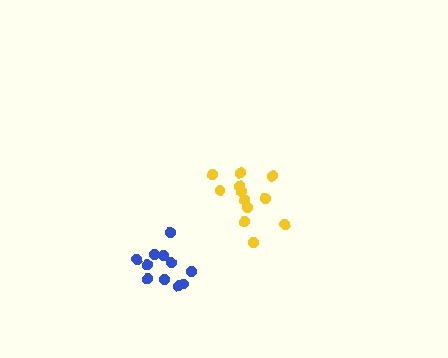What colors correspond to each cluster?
The clusters are colored: yellow, blue.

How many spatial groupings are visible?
There are 2 spatial groupings.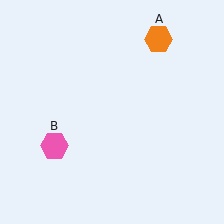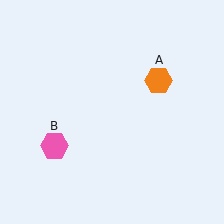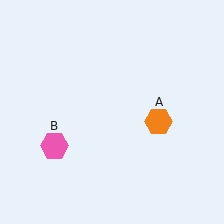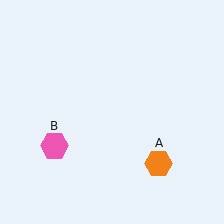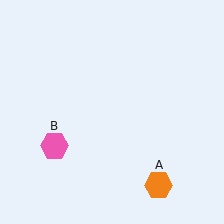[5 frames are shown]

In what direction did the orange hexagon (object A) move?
The orange hexagon (object A) moved down.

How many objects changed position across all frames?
1 object changed position: orange hexagon (object A).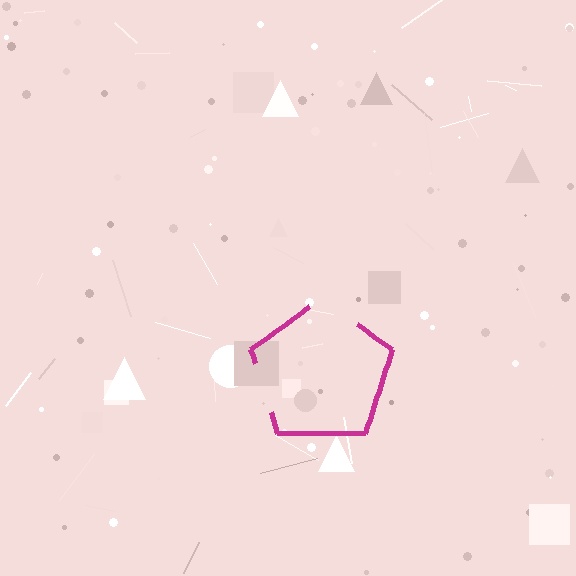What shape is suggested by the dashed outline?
The dashed outline suggests a pentagon.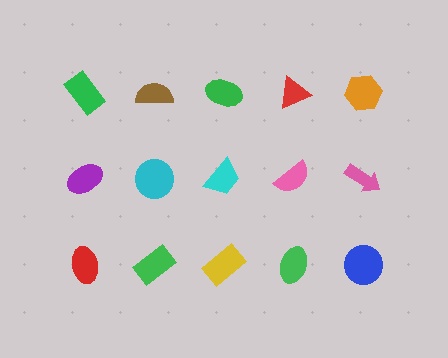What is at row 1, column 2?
A brown semicircle.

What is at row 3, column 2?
A green rectangle.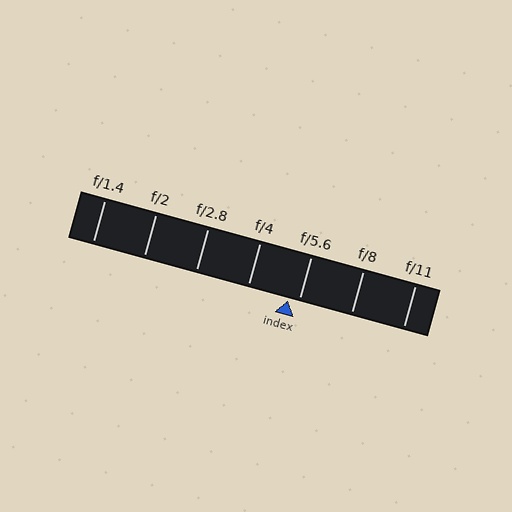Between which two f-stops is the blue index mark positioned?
The index mark is between f/4 and f/5.6.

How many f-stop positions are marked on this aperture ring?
There are 7 f-stop positions marked.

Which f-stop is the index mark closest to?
The index mark is closest to f/5.6.